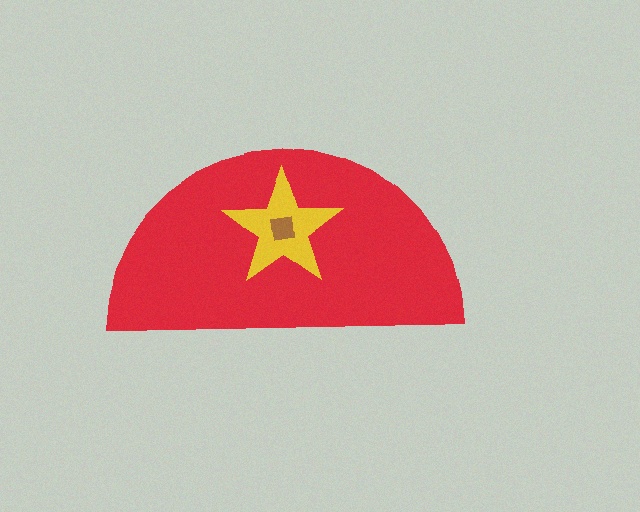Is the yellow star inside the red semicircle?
Yes.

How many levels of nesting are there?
3.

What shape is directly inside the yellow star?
The brown square.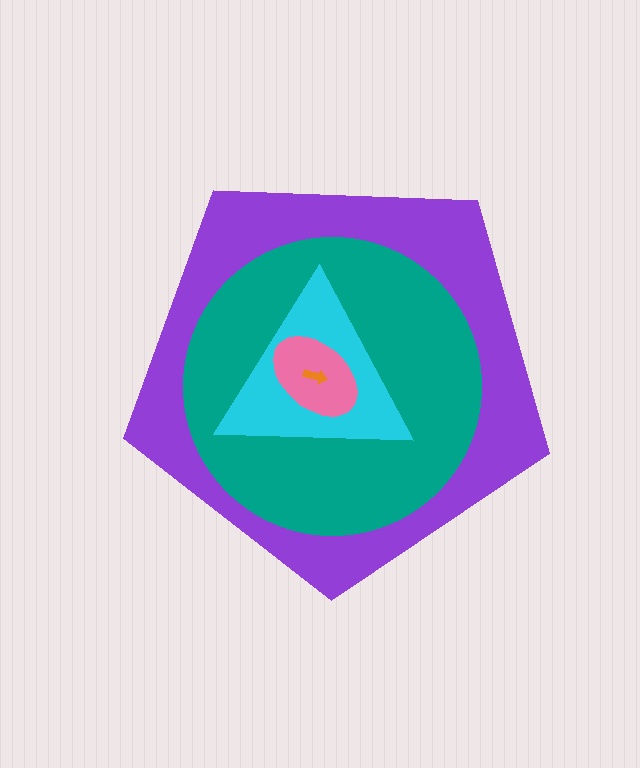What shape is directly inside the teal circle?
The cyan triangle.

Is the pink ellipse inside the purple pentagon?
Yes.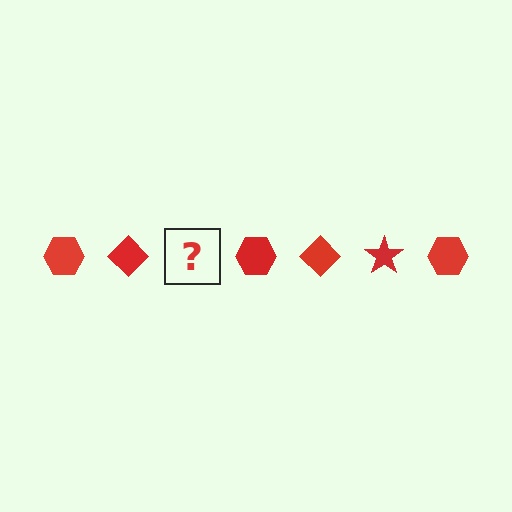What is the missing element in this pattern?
The missing element is a red star.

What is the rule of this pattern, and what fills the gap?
The rule is that the pattern cycles through hexagon, diamond, star shapes in red. The gap should be filled with a red star.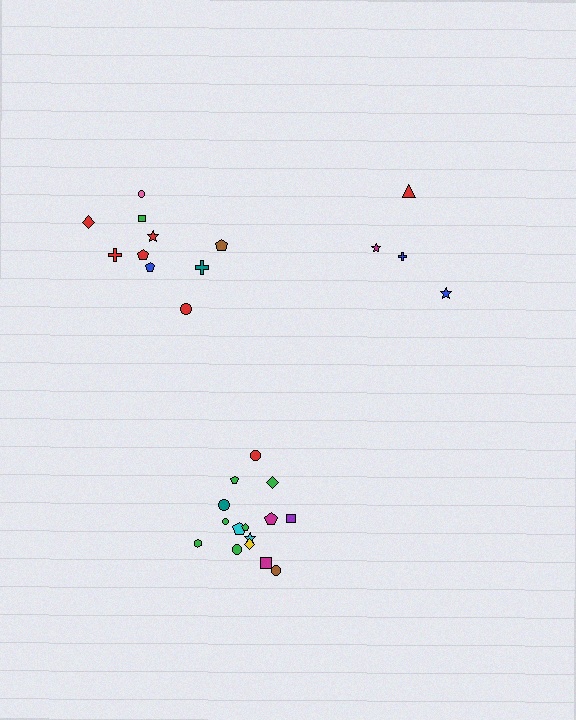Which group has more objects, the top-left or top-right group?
The top-left group.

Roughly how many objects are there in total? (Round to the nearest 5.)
Roughly 30 objects in total.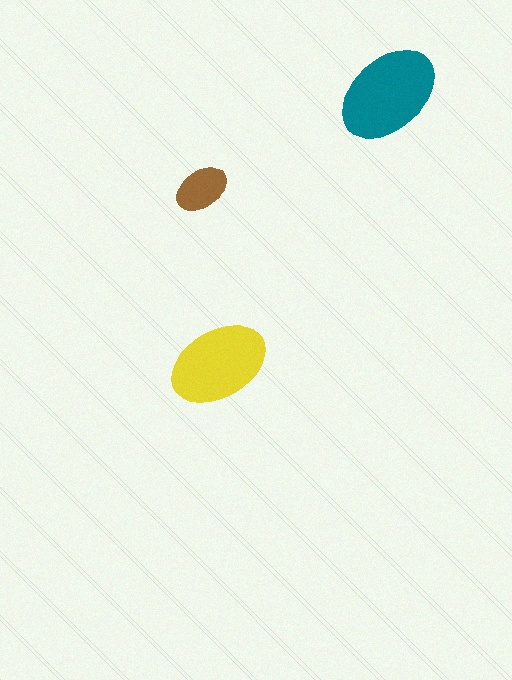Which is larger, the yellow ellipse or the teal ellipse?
The teal one.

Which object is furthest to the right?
The teal ellipse is rightmost.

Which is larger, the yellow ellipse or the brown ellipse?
The yellow one.